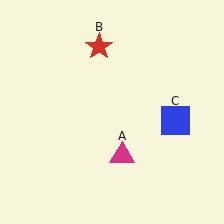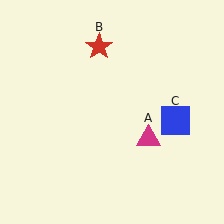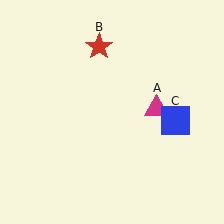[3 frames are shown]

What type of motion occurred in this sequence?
The magenta triangle (object A) rotated counterclockwise around the center of the scene.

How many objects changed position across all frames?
1 object changed position: magenta triangle (object A).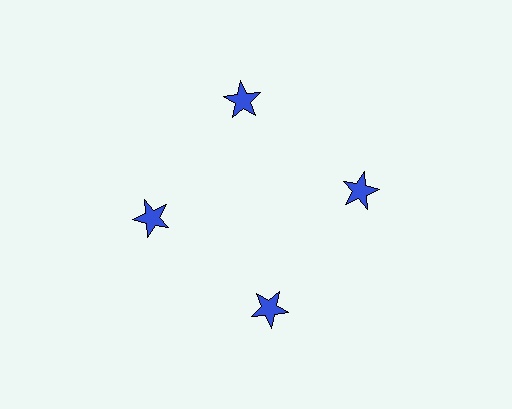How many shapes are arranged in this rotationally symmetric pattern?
There are 4 shapes, arranged in 4 groups of 1.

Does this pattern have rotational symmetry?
Yes, this pattern has 4-fold rotational symmetry. It looks the same after rotating 90 degrees around the center.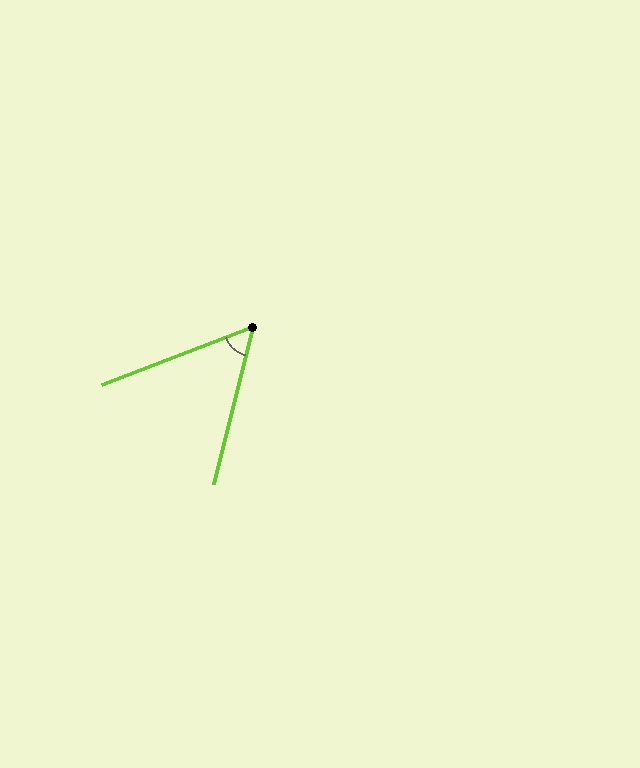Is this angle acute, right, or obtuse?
It is acute.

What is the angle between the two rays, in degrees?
Approximately 55 degrees.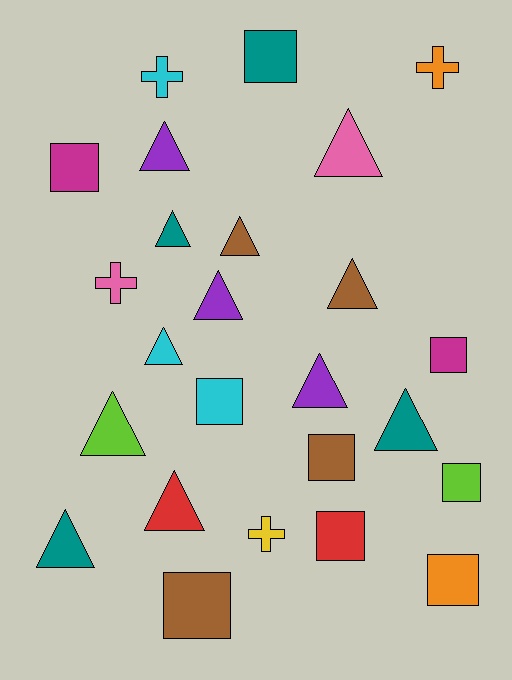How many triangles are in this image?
There are 12 triangles.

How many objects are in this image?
There are 25 objects.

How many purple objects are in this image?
There are 3 purple objects.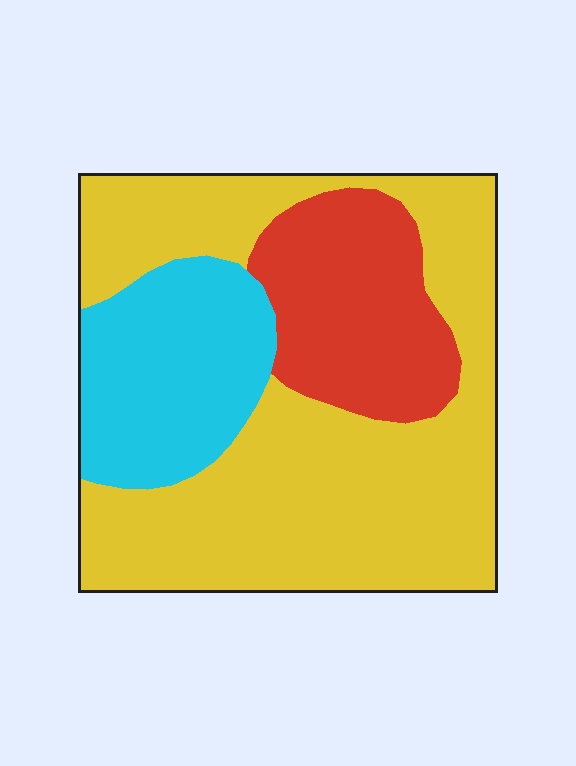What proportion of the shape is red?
Red takes up about one fifth (1/5) of the shape.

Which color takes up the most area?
Yellow, at roughly 60%.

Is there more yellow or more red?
Yellow.